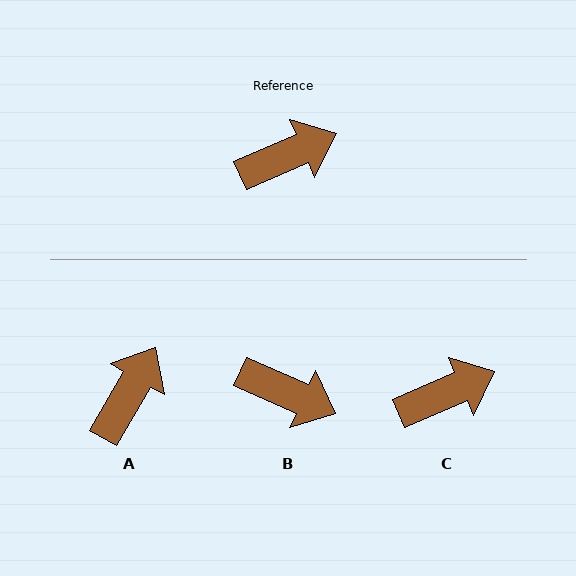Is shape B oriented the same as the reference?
No, it is off by about 47 degrees.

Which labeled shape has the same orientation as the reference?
C.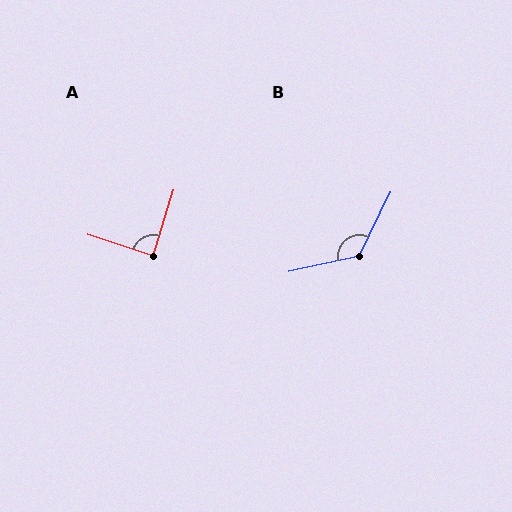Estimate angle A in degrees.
Approximately 89 degrees.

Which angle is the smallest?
A, at approximately 89 degrees.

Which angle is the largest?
B, at approximately 128 degrees.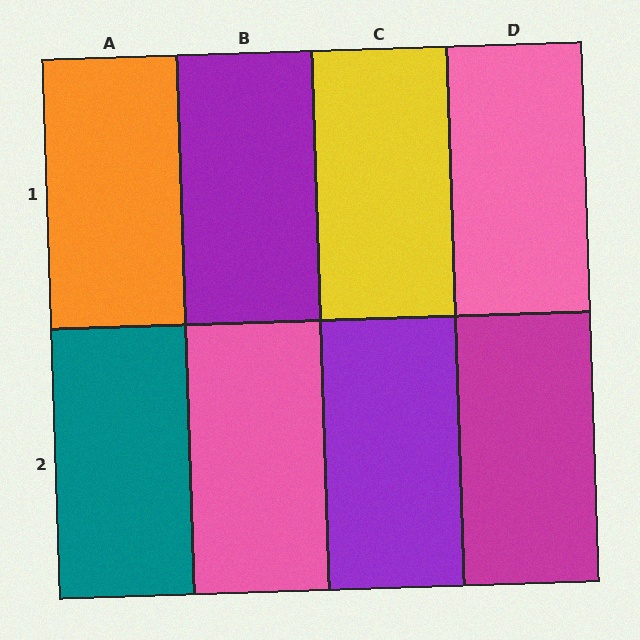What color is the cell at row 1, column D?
Pink.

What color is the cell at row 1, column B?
Purple.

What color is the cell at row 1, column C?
Yellow.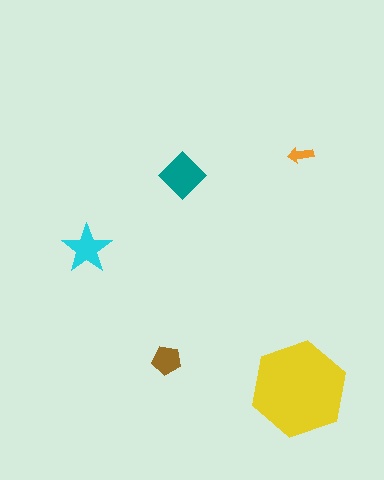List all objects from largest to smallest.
The yellow hexagon, the teal diamond, the cyan star, the brown pentagon, the orange arrow.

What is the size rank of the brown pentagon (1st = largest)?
4th.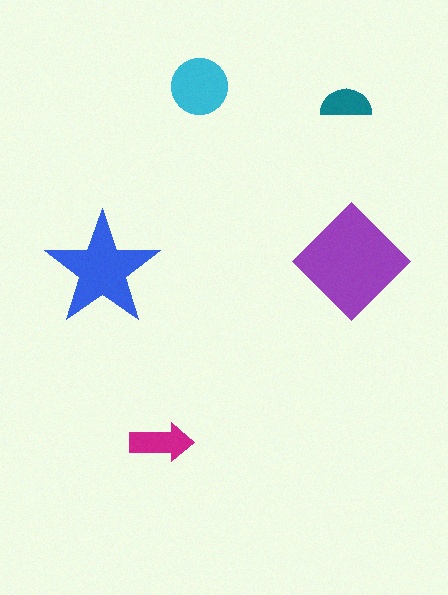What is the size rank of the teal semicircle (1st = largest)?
5th.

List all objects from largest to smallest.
The purple diamond, the blue star, the cyan circle, the magenta arrow, the teal semicircle.